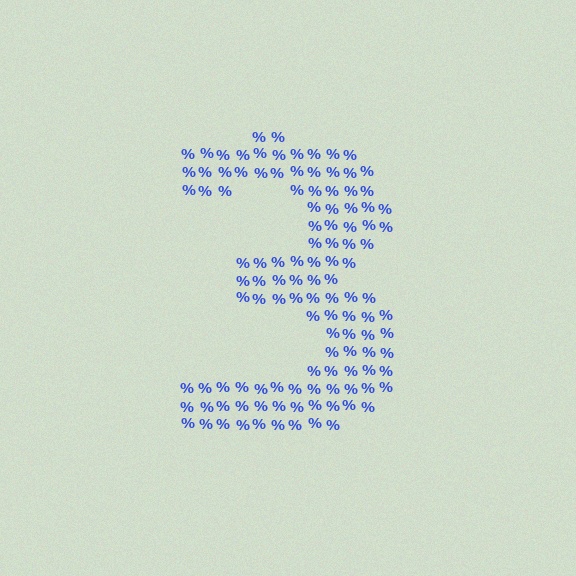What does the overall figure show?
The overall figure shows the digit 3.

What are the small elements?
The small elements are percent signs.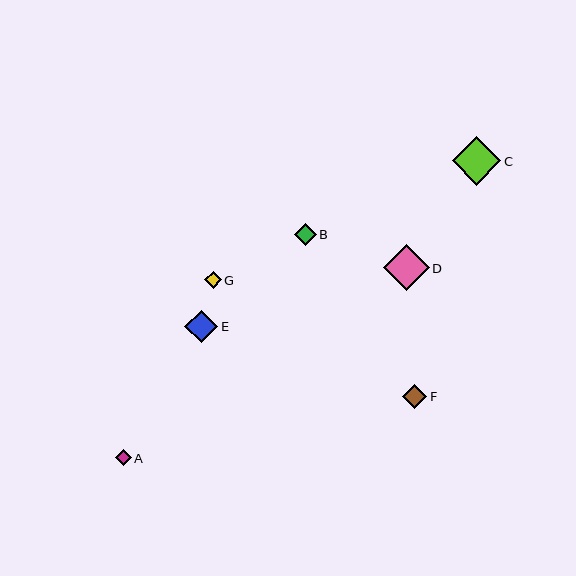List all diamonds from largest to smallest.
From largest to smallest: C, D, E, F, B, G, A.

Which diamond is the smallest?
Diamond A is the smallest with a size of approximately 16 pixels.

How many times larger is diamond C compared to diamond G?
Diamond C is approximately 2.9 times the size of diamond G.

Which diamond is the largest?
Diamond C is the largest with a size of approximately 48 pixels.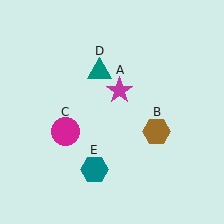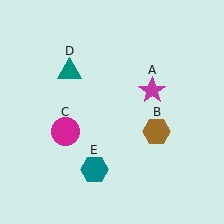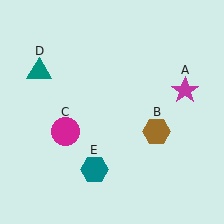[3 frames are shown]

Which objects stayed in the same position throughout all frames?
Brown hexagon (object B) and magenta circle (object C) and teal hexagon (object E) remained stationary.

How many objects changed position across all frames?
2 objects changed position: magenta star (object A), teal triangle (object D).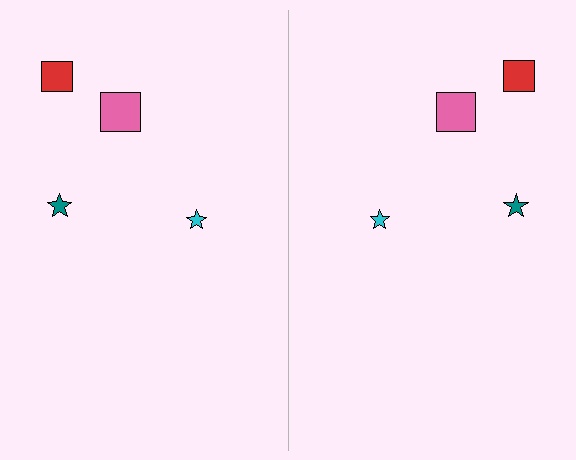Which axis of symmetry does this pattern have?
The pattern has a vertical axis of symmetry running through the center of the image.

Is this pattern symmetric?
Yes, this pattern has bilateral (reflection) symmetry.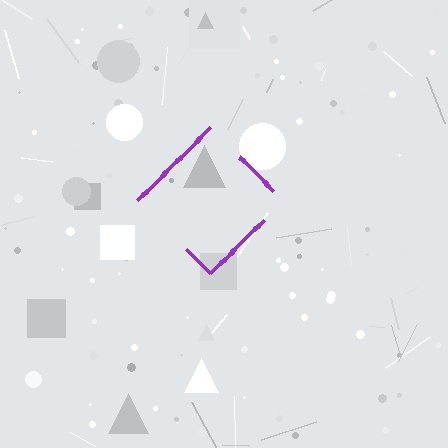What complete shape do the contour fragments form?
The contour fragments form a diamond.